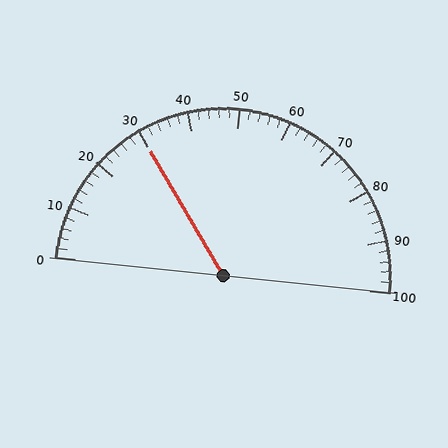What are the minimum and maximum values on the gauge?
The gauge ranges from 0 to 100.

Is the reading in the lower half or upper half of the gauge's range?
The reading is in the lower half of the range (0 to 100).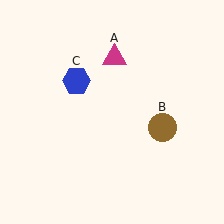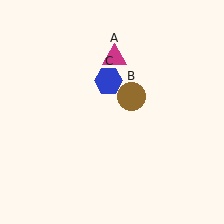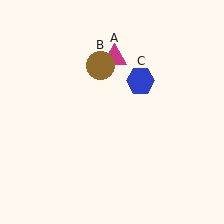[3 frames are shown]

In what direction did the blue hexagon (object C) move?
The blue hexagon (object C) moved right.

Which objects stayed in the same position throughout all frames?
Magenta triangle (object A) remained stationary.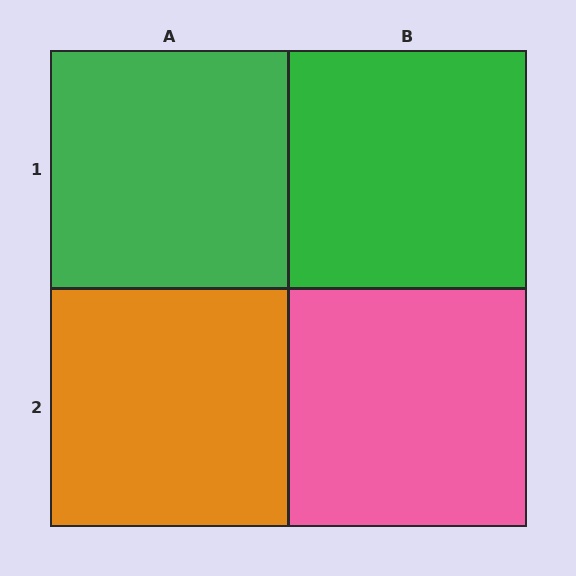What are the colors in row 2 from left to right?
Orange, pink.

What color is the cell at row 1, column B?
Green.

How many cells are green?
2 cells are green.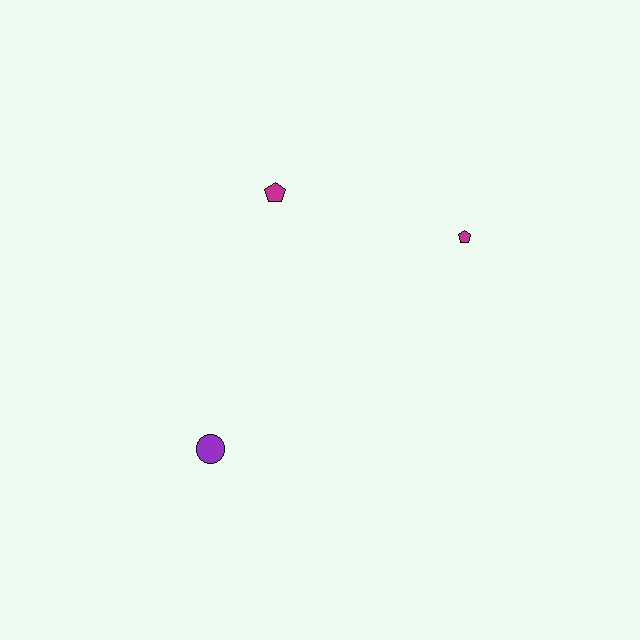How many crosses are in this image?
There are no crosses.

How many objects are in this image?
There are 3 objects.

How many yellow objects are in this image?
There are no yellow objects.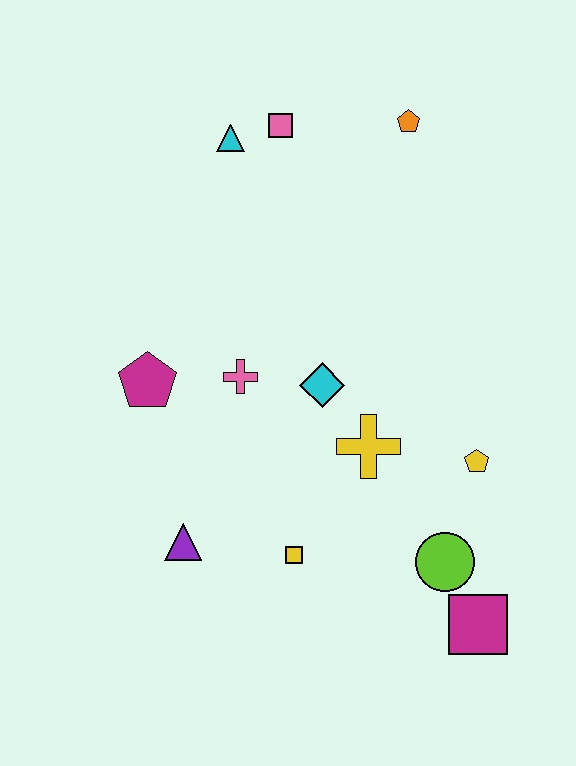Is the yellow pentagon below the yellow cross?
Yes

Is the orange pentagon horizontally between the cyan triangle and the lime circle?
Yes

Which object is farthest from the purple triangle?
The orange pentagon is farthest from the purple triangle.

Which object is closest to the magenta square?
The lime circle is closest to the magenta square.